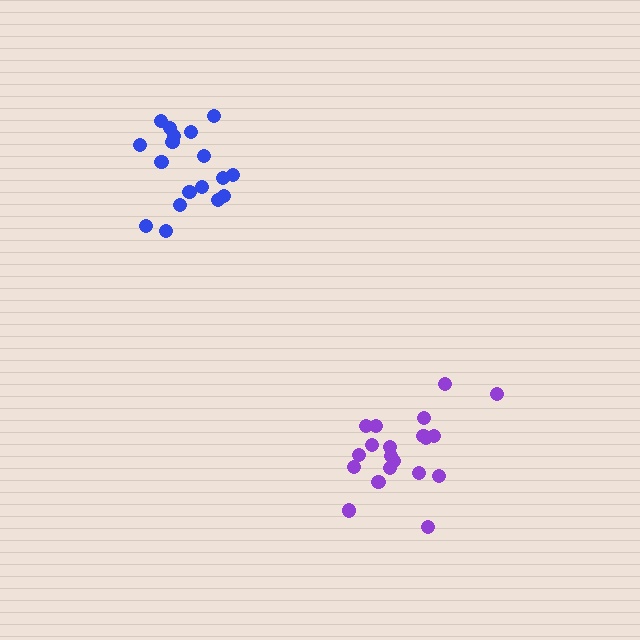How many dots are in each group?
Group 1: 20 dots, Group 2: 18 dots (38 total).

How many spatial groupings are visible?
There are 2 spatial groupings.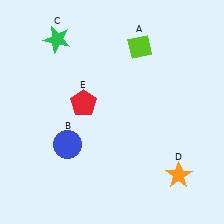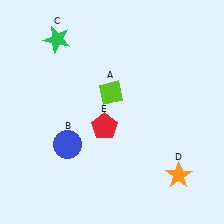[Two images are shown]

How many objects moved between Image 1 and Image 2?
2 objects moved between the two images.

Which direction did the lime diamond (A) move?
The lime diamond (A) moved down.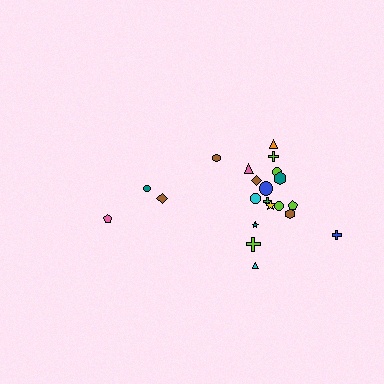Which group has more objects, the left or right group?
The right group.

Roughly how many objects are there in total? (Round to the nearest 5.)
Roughly 20 objects in total.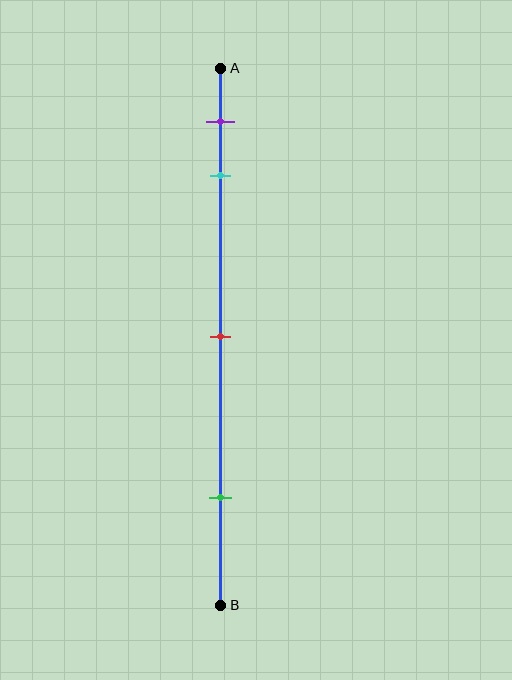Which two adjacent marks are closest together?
The purple and cyan marks are the closest adjacent pair.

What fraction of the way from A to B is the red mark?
The red mark is approximately 50% (0.5) of the way from A to B.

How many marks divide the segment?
There are 4 marks dividing the segment.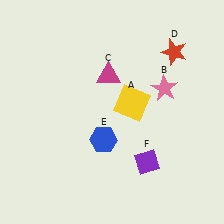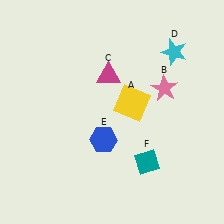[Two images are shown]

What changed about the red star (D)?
In Image 1, D is red. In Image 2, it changed to cyan.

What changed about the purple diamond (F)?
In Image 1, F is purple. In Image 2, it changed to teal.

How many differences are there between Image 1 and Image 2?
There are 2 differences between the two images.